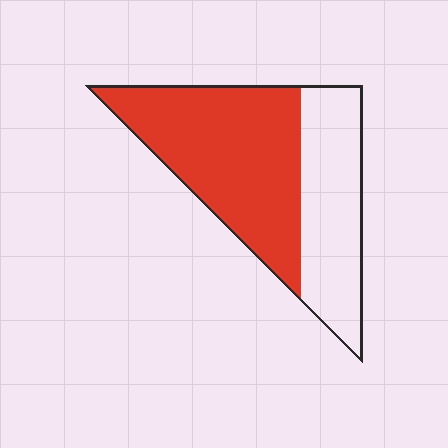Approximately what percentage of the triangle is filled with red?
Approximately 60%.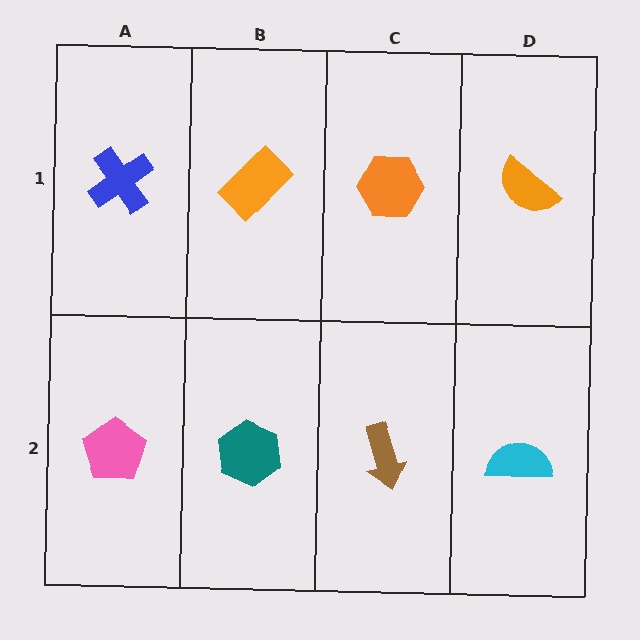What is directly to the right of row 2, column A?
A teal hexagon.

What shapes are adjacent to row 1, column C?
A brown arrow (row 2, column C), an orange rectangle (row 1, column B), an orange semicircle (row 1, column D).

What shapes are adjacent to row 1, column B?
A teal hexagon (row 2, column B), a blue cross (row 1, column A), an orange hexagon (row 1, column C).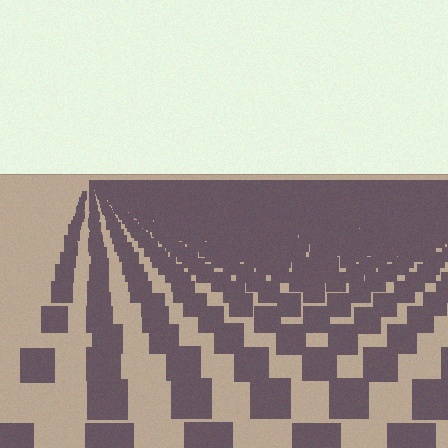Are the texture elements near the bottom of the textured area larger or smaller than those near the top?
Larger. Near the bottom, elements are closer to the viewer and appear at a bigger on-screen size.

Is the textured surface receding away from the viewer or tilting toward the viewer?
The surface is receding away from the viewer. Texture elements get smaller and denser toward the top.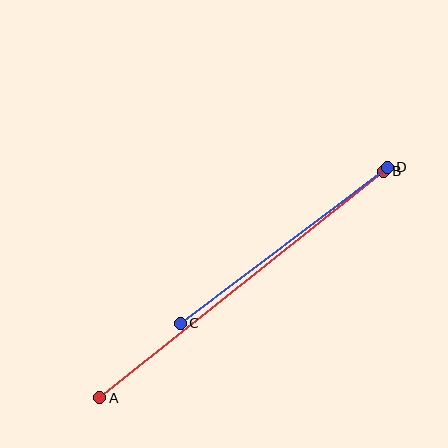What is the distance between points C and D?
The distance is approximately 259 pixels.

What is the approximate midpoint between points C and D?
The midpoint is at approximately (284, 245) pixels.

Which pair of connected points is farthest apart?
Points A and B are farthest apart.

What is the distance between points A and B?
The distance is approximately 363 pixels.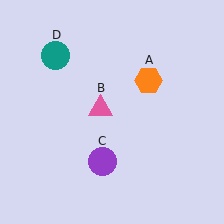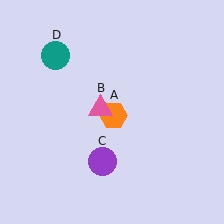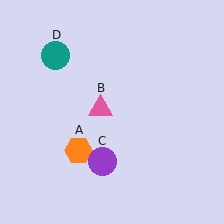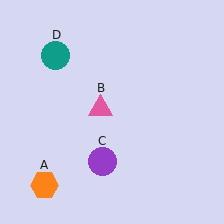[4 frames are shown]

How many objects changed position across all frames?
1 object changed position: orange hexagon (object A).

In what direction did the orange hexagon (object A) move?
The orange hexagon (object A) moved down and to the left.